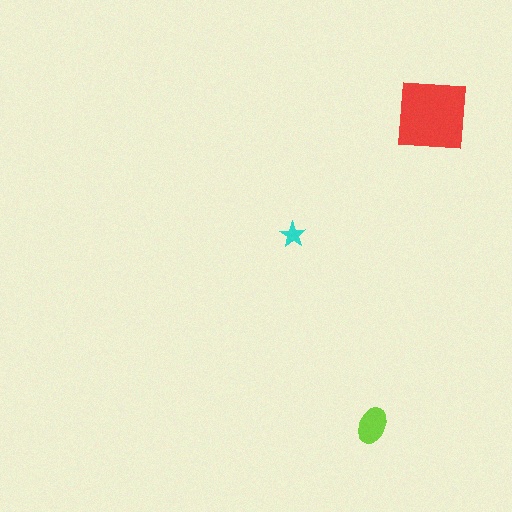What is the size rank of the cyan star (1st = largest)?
3rd.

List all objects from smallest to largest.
The cyan star, the lime ellipse, the red square.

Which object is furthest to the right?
The red square is rightmost.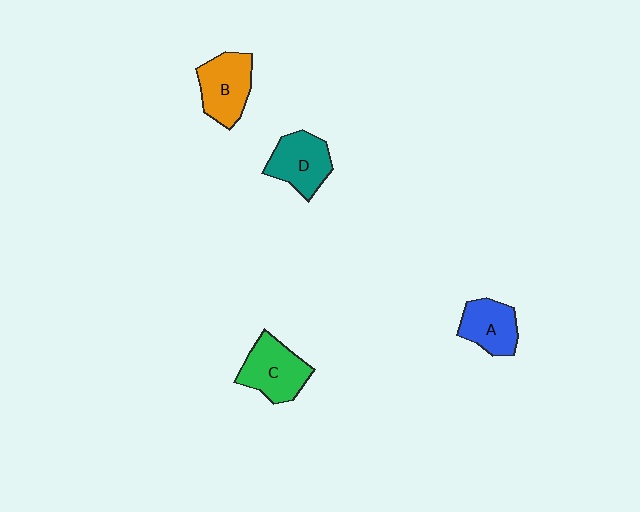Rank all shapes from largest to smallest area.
From largest to smallest: C (green), B (orange), D (teal), A (blue).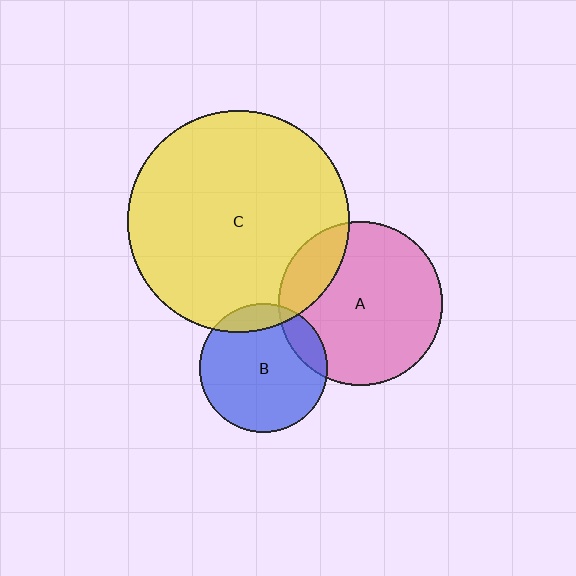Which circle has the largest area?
Circle C (yellow).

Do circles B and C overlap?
Yes.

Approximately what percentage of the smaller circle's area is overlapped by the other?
Approximately 10%.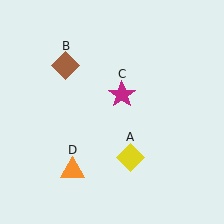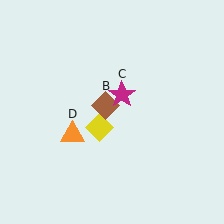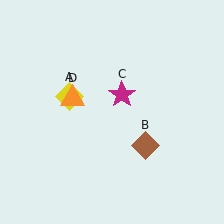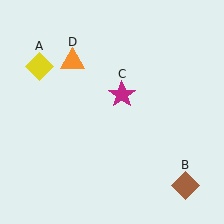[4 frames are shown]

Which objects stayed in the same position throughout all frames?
Magenta star (object C) remained stationary.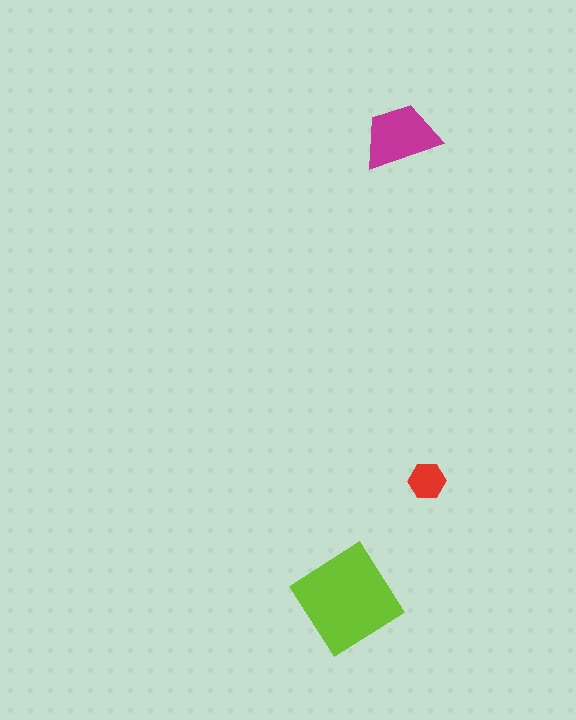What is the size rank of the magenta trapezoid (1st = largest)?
2nd.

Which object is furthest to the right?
The red hexagon is rightmost.